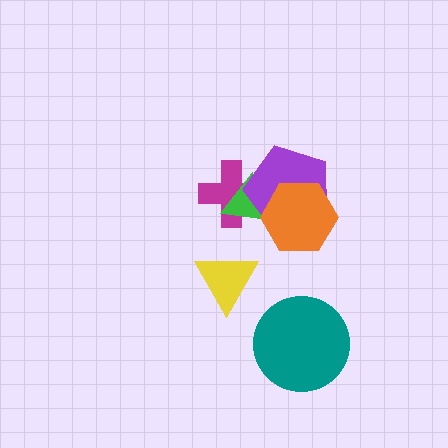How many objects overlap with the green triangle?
3 objects overlap with the green triangle.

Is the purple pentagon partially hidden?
Yes, it is partially covered by another shape.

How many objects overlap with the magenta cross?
2 objects overlap with the magenta cross.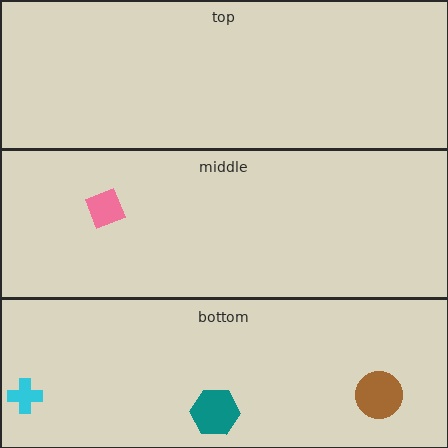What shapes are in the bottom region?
The brown circle, the cyan cross, the teal hexagon.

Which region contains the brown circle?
The bottom region.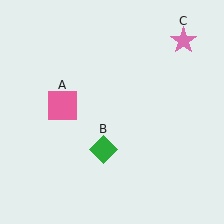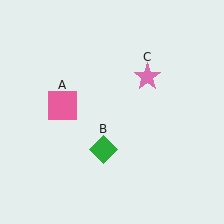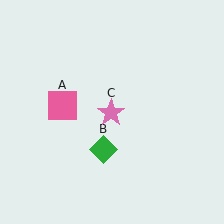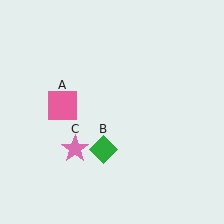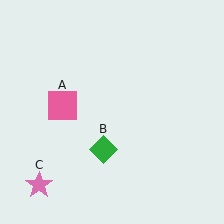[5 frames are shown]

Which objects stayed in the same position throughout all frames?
Pink square (object A) and green diamond (object B) remained stationary.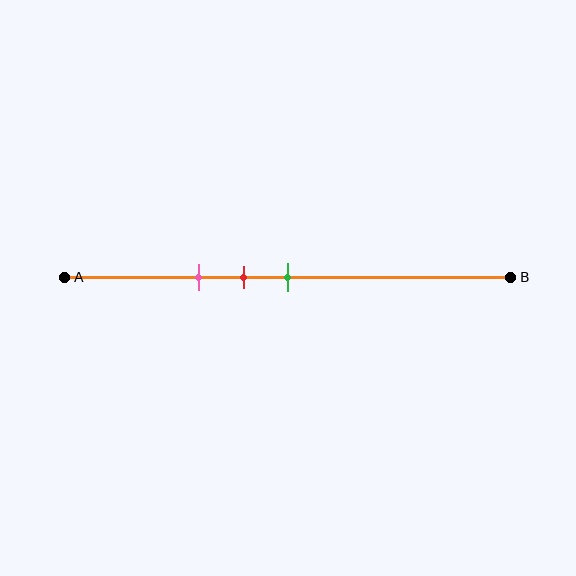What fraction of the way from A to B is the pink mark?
The pink mark is approximately 30% (0.3) of the way from A to B.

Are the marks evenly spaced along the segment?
Yes, the marks are approximately evenly spaced.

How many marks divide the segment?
There are 3 marks dividing the segment.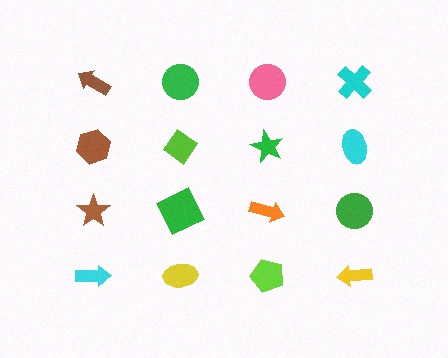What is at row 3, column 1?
A brown star.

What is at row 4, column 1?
A cyan arrow.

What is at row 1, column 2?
A green circle.